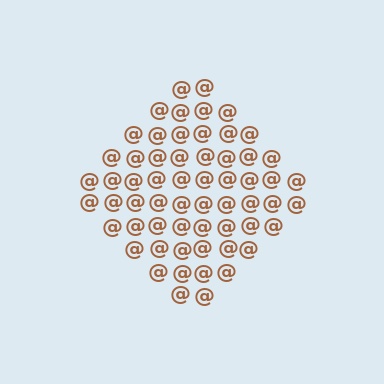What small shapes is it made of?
It is made of small at signs.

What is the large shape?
The large shape is a diamond.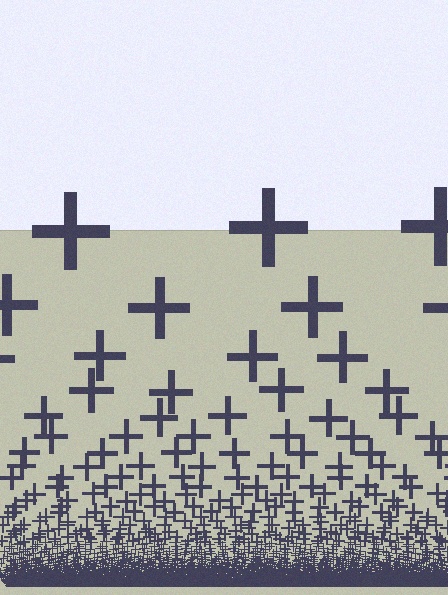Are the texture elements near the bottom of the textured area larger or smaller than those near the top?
Smaller. The gradient is inverted — elements near the bottom are smaller and denser.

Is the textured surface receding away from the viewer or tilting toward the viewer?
The surface appears to tilt toward the viewer. Texture elements get larger and sparser toward the top.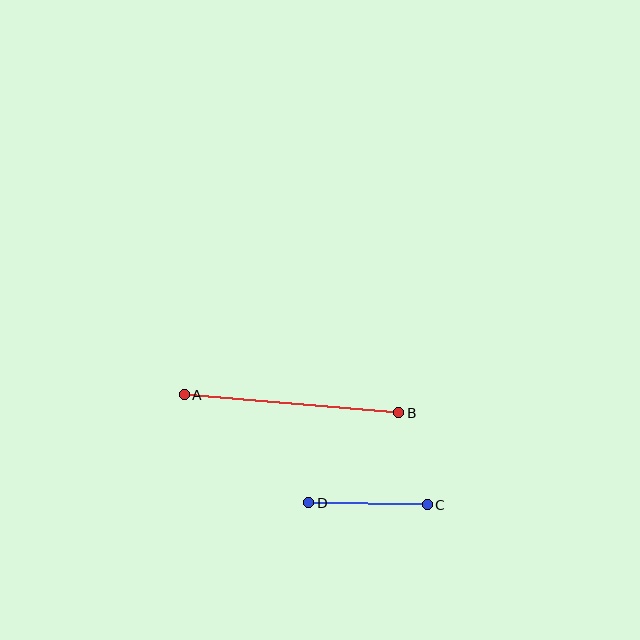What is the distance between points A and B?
The distance is approximately 215 pixels.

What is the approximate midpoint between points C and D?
The midpoint is at approximately (368, 504) pixels.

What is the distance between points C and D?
The distance is approximately 119 pixels.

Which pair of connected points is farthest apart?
Points A and B are farthest apart.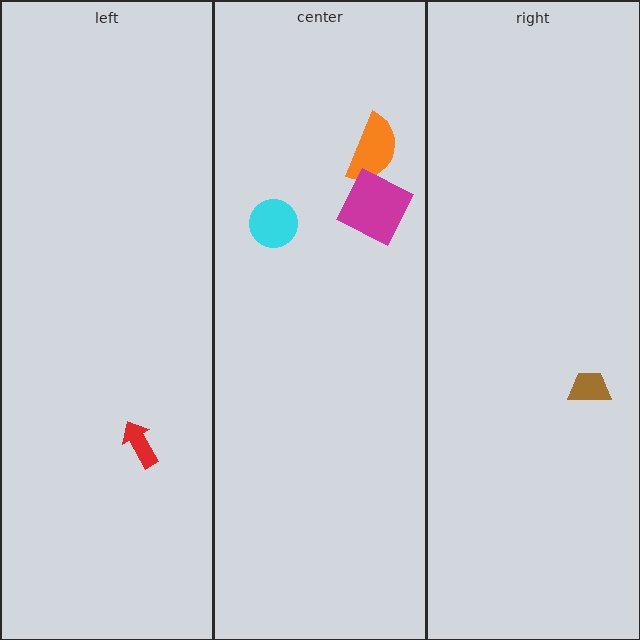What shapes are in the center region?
The orange semicircle, the cyan circle, the magenta square.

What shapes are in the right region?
The brown trapezoid.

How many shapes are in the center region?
3.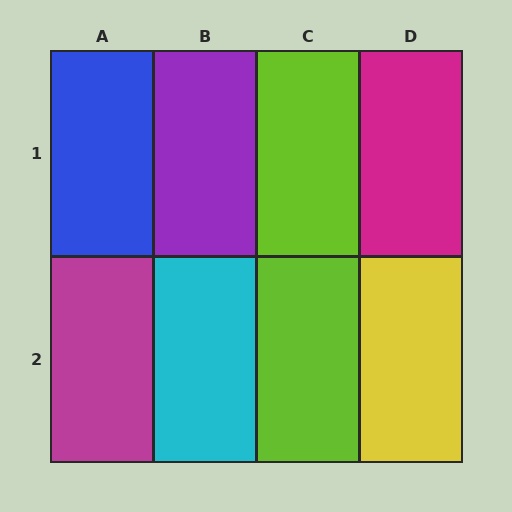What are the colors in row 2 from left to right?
Magenta, cyan, lime, yellow.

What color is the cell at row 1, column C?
Lime.